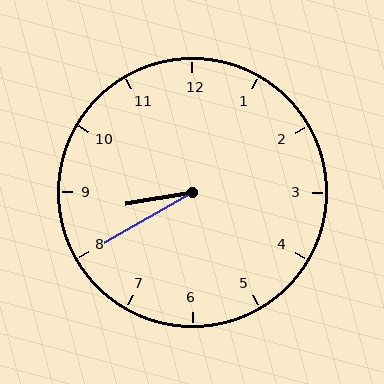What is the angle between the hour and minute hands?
Approximately 20 degrees.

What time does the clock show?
8:40.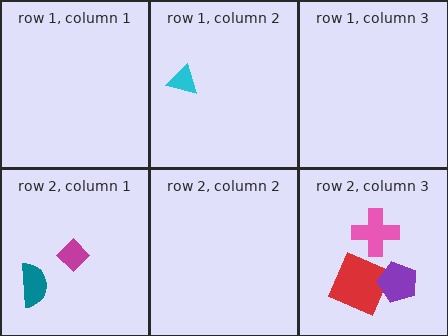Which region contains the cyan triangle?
The row 1, column 2 region.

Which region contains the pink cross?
The row 2, column 3 region.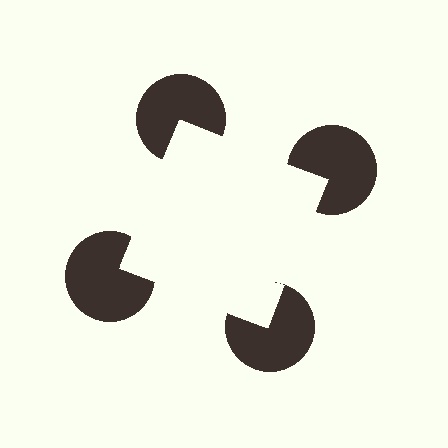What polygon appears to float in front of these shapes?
An illusory square — its edges are inferred from the aligned wedge cuts in the pac-man discs, not physically drawn.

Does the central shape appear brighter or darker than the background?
It typically appears slightly brighter than the background, even though no actual brightness change is drawn.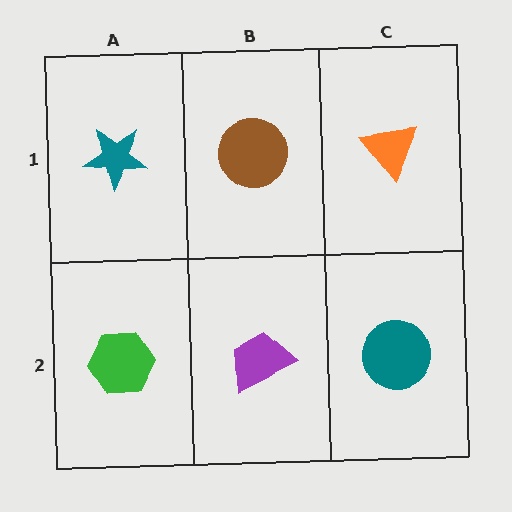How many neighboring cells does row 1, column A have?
2.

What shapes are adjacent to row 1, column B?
A purple trapezoid (row 2, column B), a teal star (row 1, column A), an orange triangle (row 1, column C).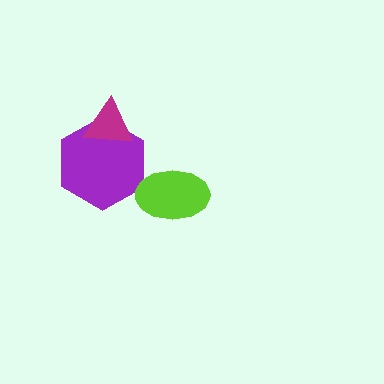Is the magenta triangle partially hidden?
No, no other shape covers it.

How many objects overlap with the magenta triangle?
1 object overlaps with the magenta triangle.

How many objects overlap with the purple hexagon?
1 object overlaps with the purple hexagon.